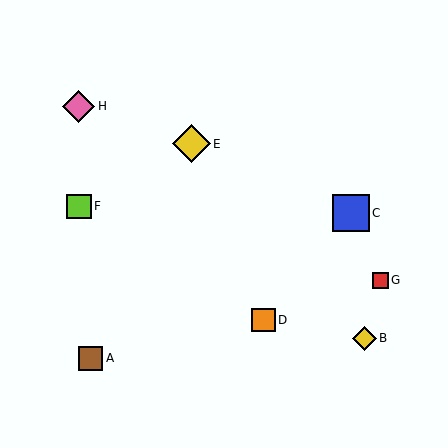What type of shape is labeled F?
Shape F is a lime square.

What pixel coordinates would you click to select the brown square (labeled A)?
Click at (91, 358) to select the brown square A.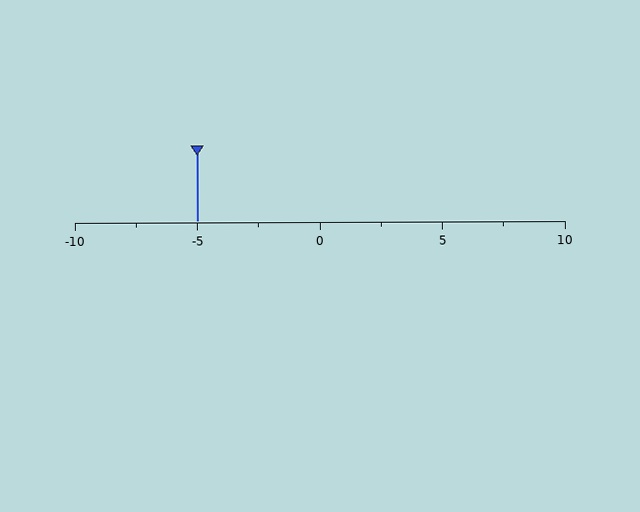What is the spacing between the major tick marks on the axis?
The major ticks are spaced 5 apart.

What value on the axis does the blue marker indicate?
The marker indicates approximately -5.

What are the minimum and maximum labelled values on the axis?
The axis runs from -10 to 10.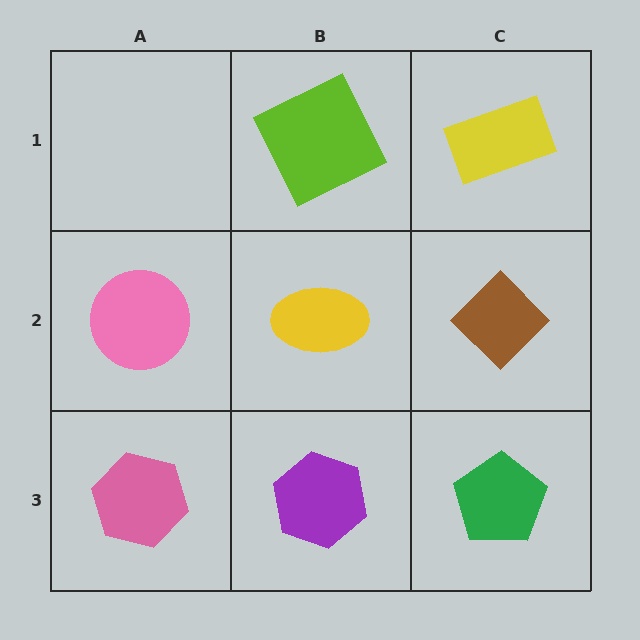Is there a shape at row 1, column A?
No, that cell is empty.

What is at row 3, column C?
A green pentagon.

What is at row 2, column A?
A pink circle.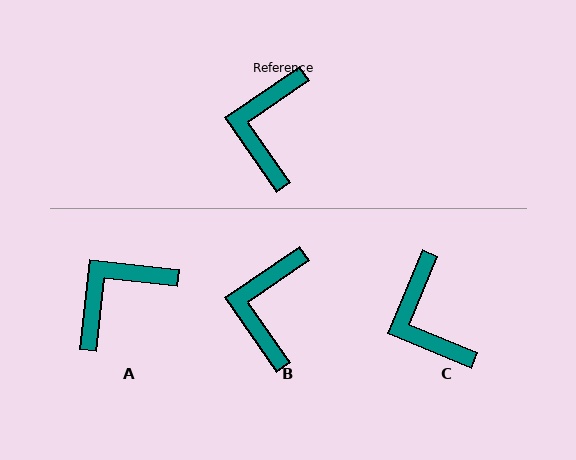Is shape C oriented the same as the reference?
No, it is off by about 33 degrees.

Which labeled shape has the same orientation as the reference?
B.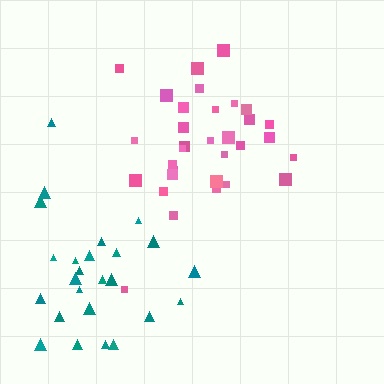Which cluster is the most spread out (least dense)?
Teal.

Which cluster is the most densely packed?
Pink.